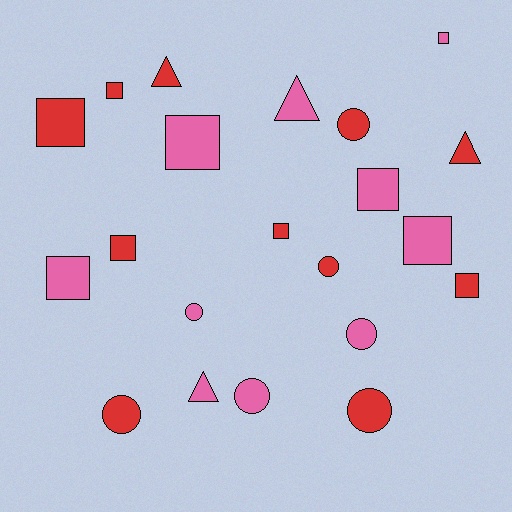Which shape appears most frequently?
Square, with 10 objects.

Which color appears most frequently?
Red, with 11 objects.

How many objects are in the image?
There are 21 objects.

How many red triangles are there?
There are 2 red triangles.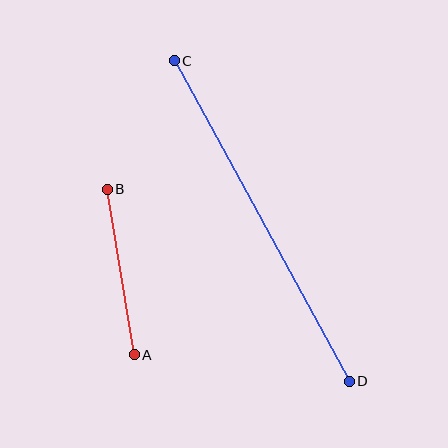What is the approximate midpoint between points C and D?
The midpoint is at approximately (262, 221) pixels.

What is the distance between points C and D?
The distance is approximately 365 pixels.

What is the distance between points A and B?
The distance is approximately 168 pixels.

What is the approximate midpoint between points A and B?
The midpoint is at approximately (121, 272) pixels.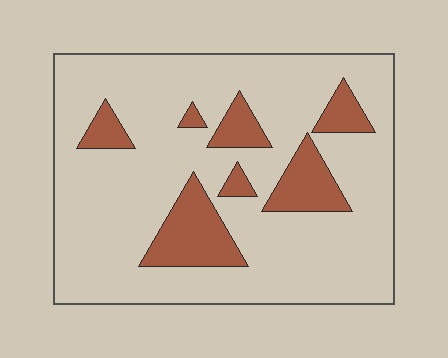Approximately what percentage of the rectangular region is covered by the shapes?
Approximately 20%.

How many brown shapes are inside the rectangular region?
7.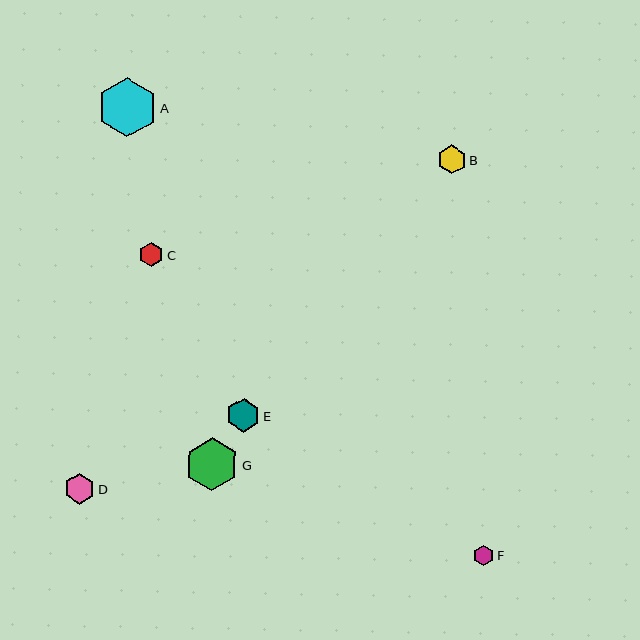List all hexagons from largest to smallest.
From largest to smallest: A, G, E, D, B, C, F.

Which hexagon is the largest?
Hexagon A is the largest with a size of approximately 60 pixels.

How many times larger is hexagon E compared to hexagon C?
Hexagon E is approximately 1.4 times the size of hexagon C.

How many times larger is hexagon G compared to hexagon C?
Hexagon G is approximately 2.2 times the size of hexagon C.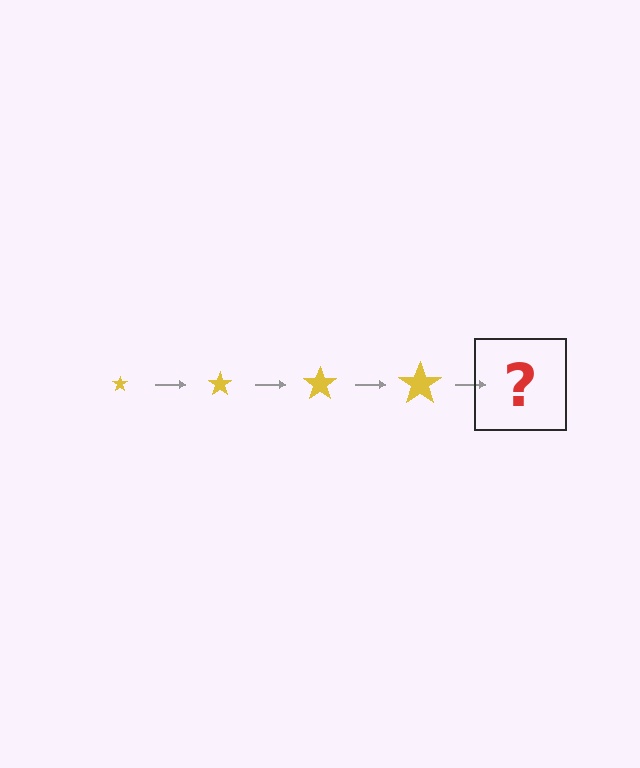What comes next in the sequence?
The next element should be a yellow star, larger than the previous one.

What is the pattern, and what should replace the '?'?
The pattern is that the star gets progressively larger each step. The '?' should be a yellow star, larger than the previous one.